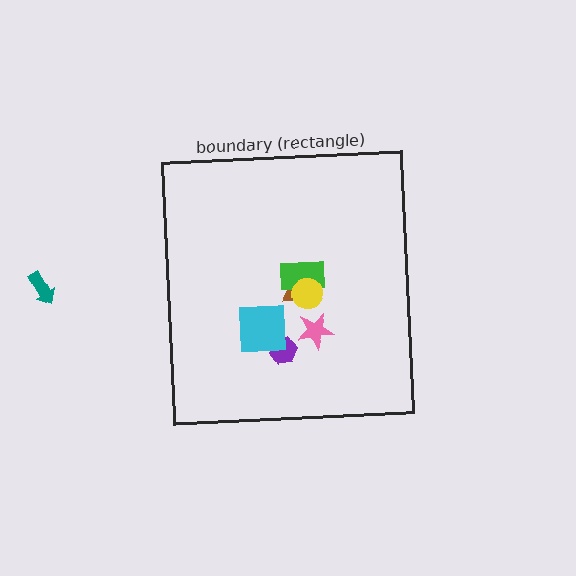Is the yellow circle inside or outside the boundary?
Inside.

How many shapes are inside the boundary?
6 inside, 1 outside.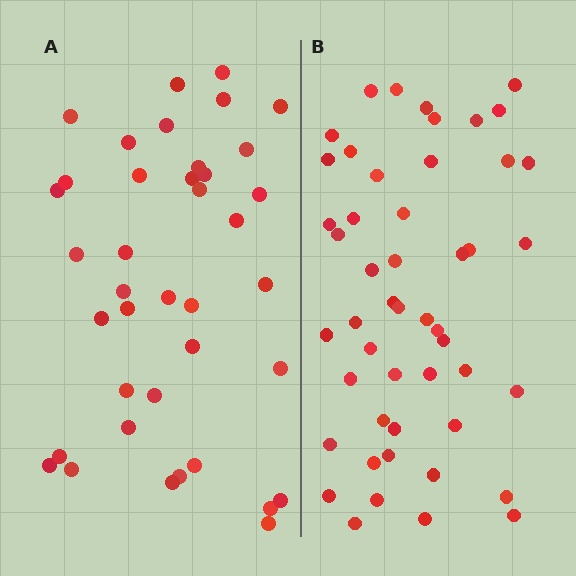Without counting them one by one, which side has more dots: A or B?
Region B (the right region) has more dots.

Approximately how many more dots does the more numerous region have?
Region B has roughly 10 or so more dots than region A.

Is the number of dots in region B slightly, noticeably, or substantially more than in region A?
Region B has noticeably more, but not dramatically so. The ratio is roughly 1.3 to 1.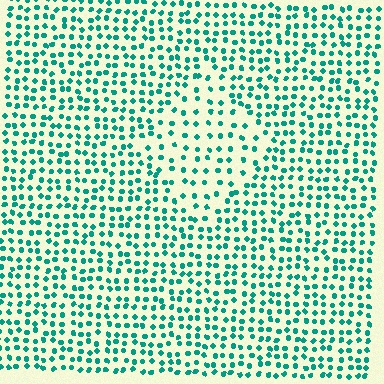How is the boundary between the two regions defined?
The boundary is defined by a change in element density (approximately 1.7x ratio). All elements are the same color, size, and shape.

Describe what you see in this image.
The image contains small teal elements arranged at two different densities. A diamond-shaped region is visible where the elements are less densely packed than the surrounding area.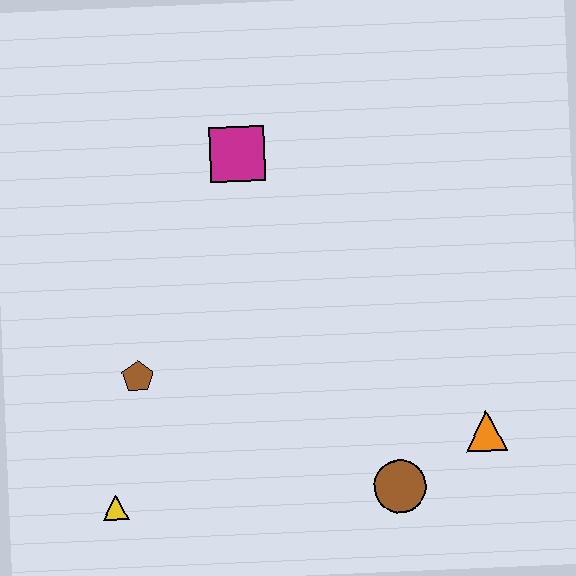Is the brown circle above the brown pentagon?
No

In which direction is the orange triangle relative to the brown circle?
The orange triangle is to the right of the brown circle.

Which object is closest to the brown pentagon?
The yellow triangle is closest to the brown pentagon.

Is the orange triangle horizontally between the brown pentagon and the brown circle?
No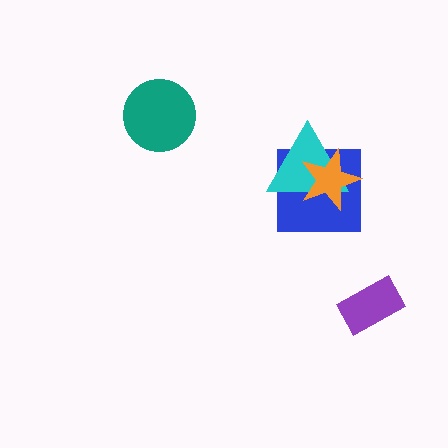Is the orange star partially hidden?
No, no other shape covers it.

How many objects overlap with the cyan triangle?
2 objects overlap with the cyan triangle.